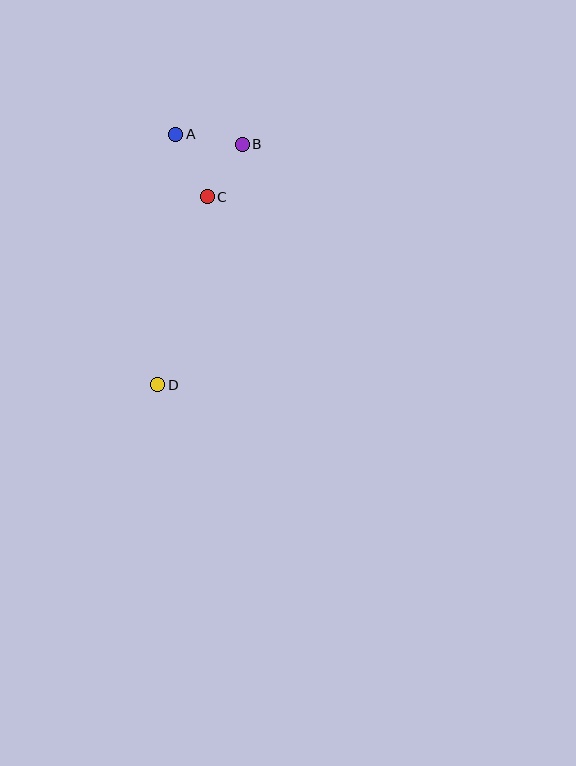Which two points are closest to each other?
Points B and C are closest to each other.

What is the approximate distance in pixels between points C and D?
The distance between C and D is approximately 194 pixels.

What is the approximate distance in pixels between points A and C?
The distance between A and C is approximately 70 pixels.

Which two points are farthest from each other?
Points B and D are farthest from each other.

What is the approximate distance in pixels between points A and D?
The distance between A and D is approximately 251 pixels.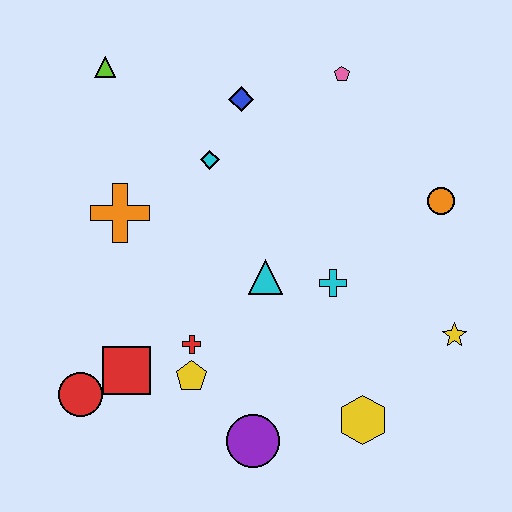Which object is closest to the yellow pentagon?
The red cross is closest to the yellow pentagon.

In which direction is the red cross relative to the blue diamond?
The red cross is below the blue diamond.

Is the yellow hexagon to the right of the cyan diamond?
Yes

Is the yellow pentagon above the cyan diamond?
No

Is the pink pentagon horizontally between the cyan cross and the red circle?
No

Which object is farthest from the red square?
The pink pentagon is farthest from the red square.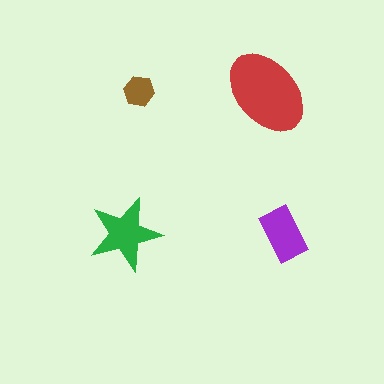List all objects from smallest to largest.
The brown hexagon, the purple rectangle, the green star, the red ellipse.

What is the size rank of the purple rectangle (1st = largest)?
3rd.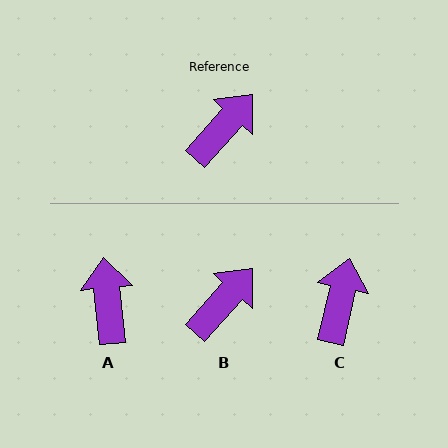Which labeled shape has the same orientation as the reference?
B.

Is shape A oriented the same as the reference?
No, it is off by about 47 degrees.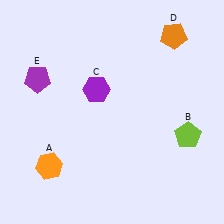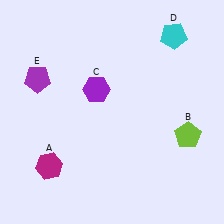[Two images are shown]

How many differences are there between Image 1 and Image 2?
There are 2 differences between the two images.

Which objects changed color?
A changed from orange to magenta. D changed from orange to cyan.